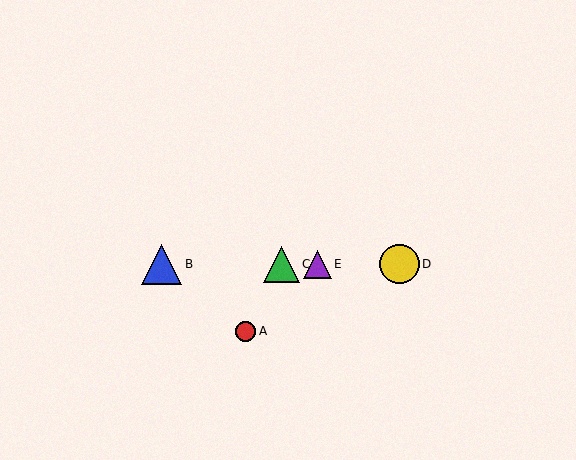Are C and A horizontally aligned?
No, C is at y≈264 and A is at y≈331.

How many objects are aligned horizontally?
4 objects (B, C, D, E) are aligned horizontally.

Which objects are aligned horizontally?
Objects B, C, D, E are aligned horizontally.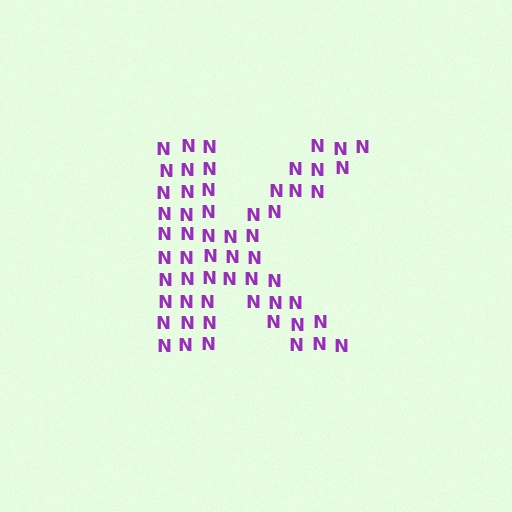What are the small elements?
The small elements are letter N's.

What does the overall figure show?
The overall figure shows the letter K.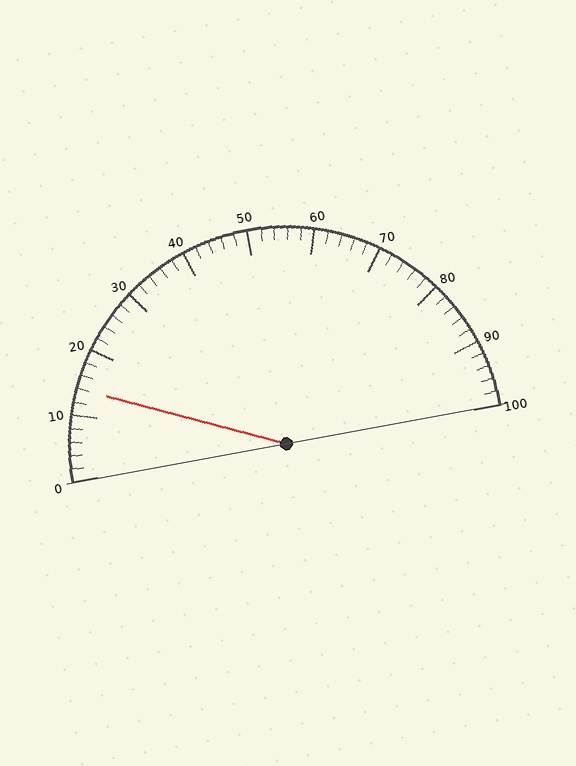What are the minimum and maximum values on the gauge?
The gauge ranges from 0 to 100.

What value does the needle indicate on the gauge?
The needle indicates approximately 14.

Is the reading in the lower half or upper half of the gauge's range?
The reading is in the lower half of the range (0 to 100).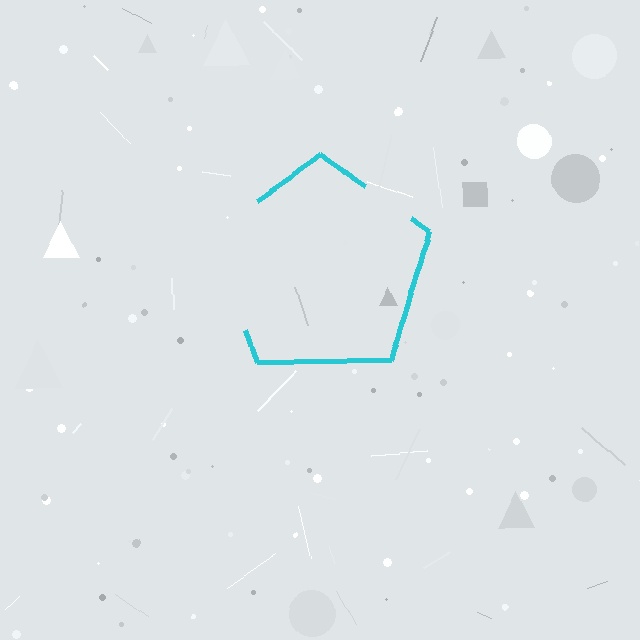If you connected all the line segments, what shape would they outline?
They would outline a pentagon.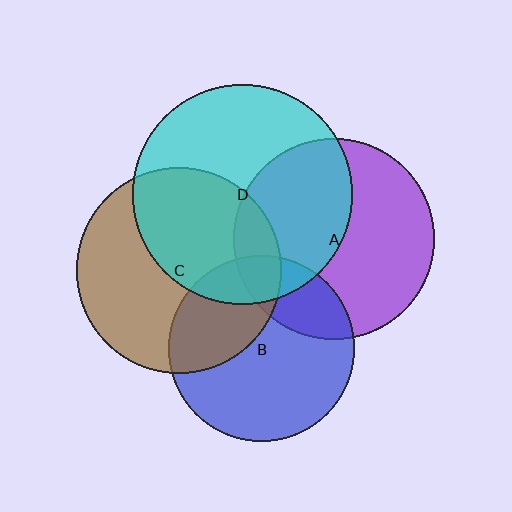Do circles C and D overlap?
Yes.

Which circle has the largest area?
Circle D (cyan).